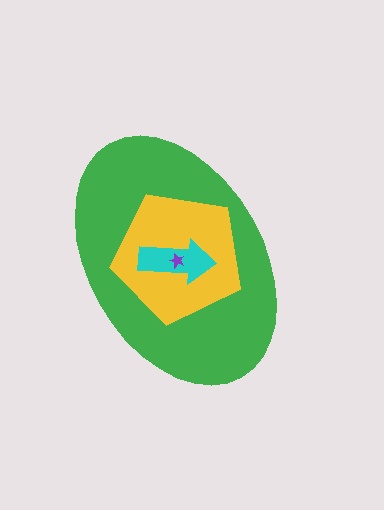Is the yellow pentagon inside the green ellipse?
Yes.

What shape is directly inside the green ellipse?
The yellow pentagon.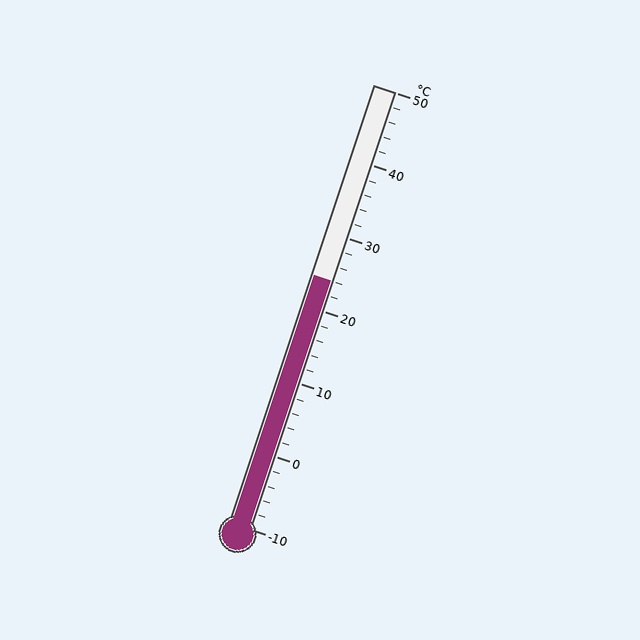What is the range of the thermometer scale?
The thermometer scale ranges from -10°C to 50°C.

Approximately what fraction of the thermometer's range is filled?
The thermometer is filled to approximately 55% of its range.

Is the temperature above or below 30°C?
The temperature is below 30°C.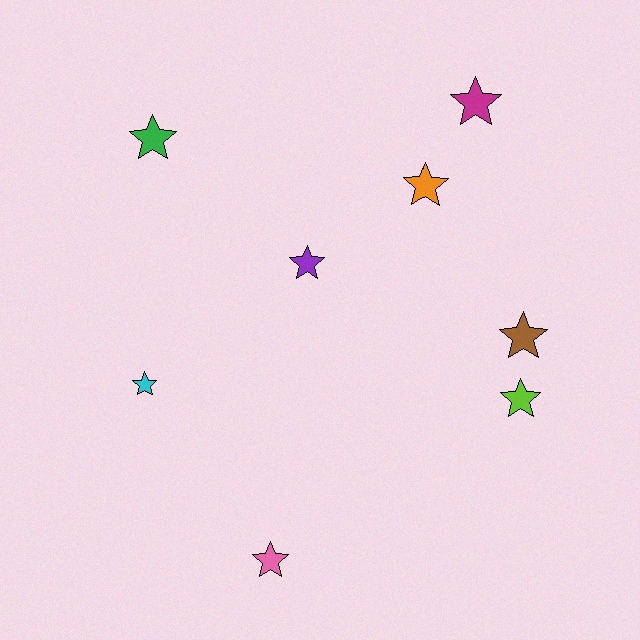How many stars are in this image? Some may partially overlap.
There are 8 stars.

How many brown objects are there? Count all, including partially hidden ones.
There is 1 brown object.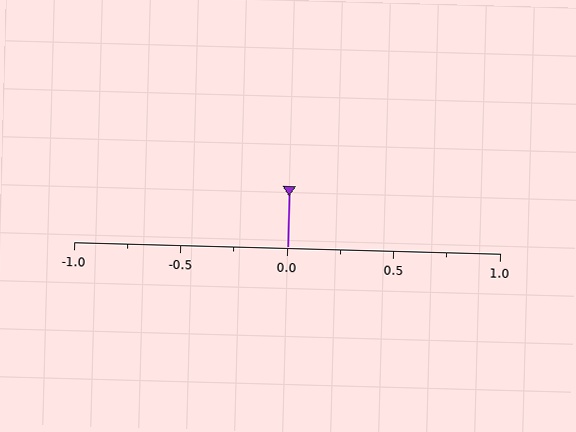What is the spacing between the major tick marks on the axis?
The major ticks are spaced 0.5 apart.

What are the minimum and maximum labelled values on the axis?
The axis runs from -1.0 to 1.0.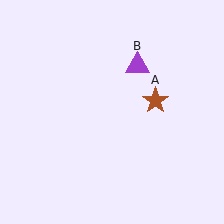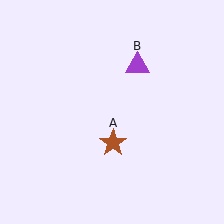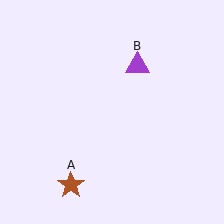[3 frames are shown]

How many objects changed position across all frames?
1 object changed position: brown star (object A).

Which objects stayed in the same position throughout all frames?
Purple triangle (object B) remained stationary.